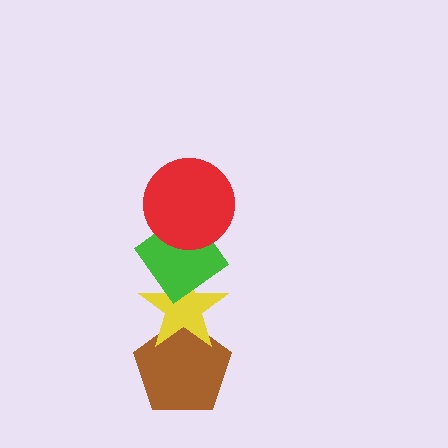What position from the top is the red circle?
The red circle is 1st from the top.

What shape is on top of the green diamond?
The red circle is on top of the green diamond.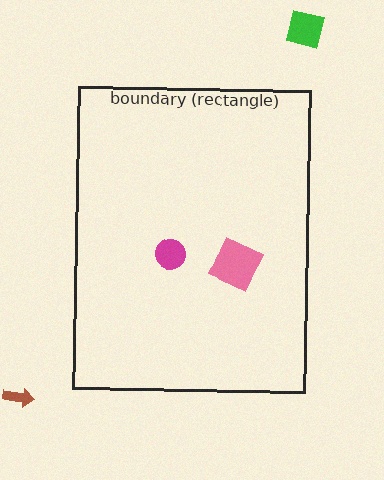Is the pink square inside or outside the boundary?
Inside.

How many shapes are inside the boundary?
2 inside, 2 outside.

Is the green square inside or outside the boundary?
Outside.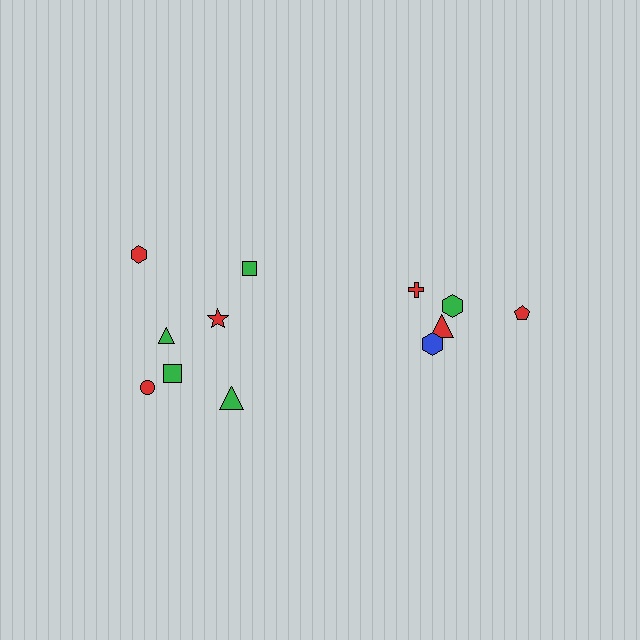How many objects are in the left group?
There are 7 objects.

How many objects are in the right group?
There are 5 objects.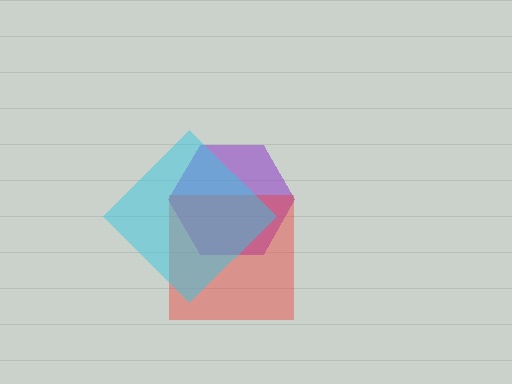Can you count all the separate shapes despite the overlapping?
Yes, there are 3 separate shapes.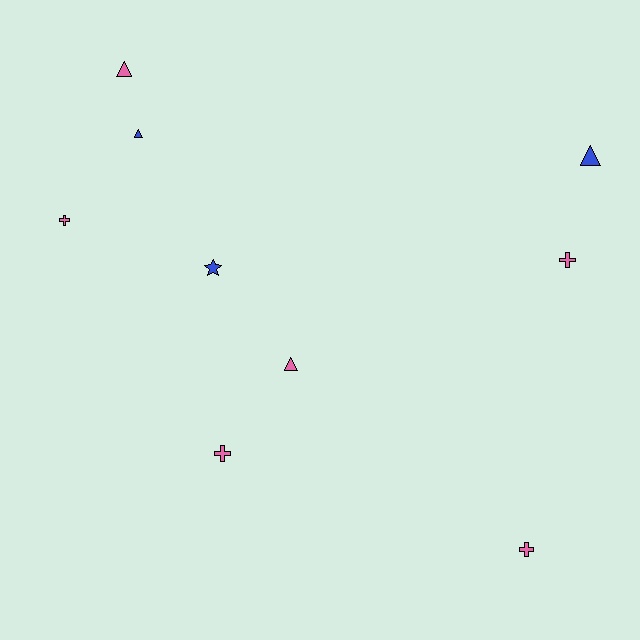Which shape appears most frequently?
Triangle, with 4 objects.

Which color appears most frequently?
Pink, with 6 objects.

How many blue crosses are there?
There are no blue crosses.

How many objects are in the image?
There are 9 objects.